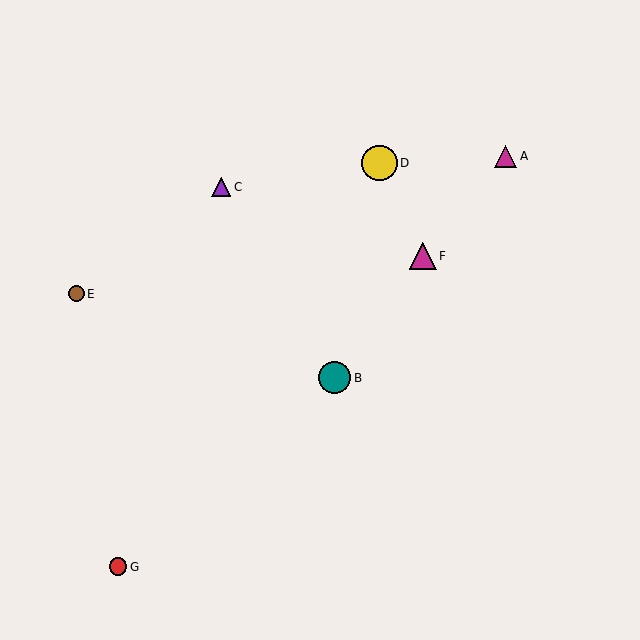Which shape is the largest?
The yellow circle (labeled D) is the largest.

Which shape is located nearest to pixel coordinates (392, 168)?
The yellow circle (labeled D) at (379, 163) is nearest to that location.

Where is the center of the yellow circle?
The center of the yellow circle is at (379, 163).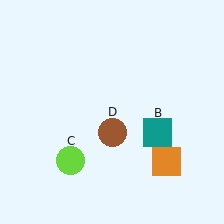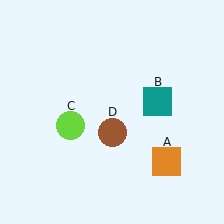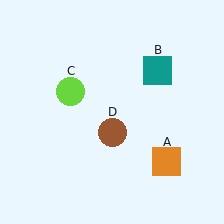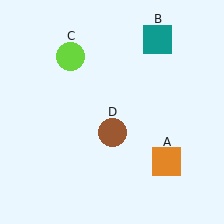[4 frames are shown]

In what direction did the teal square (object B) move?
The teal square (object B) moved up.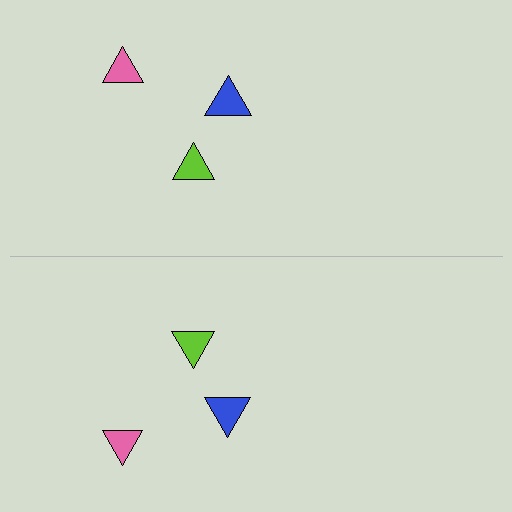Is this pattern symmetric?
Yes, this pattern has bilateral (reflection) symmetry.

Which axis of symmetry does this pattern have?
The pattern has a horizontal axis of symmetry running through the center of the image.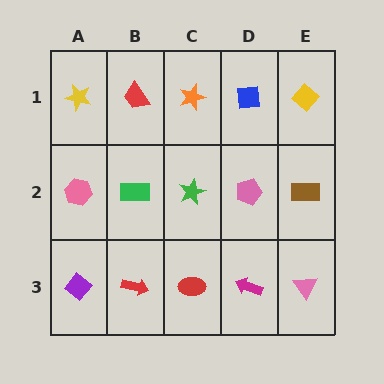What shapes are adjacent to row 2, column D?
A blue square (row 1, column D), a magenta arrow (row 3, column D), a green star (row 2, column C), a brown rectangle (row 2, column E).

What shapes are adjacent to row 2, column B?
A red trapezoid (row 1, column B), a red arrow (row 3, column B), a pink hexagon (row 2, column A), a green star (row 2, column C).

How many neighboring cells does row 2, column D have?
4.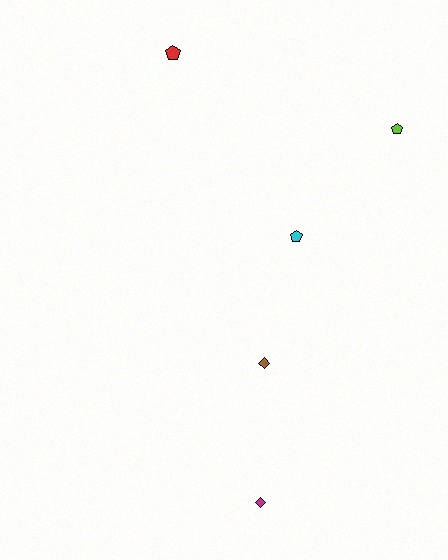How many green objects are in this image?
There are no green objects.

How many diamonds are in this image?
There are 2 diamonds.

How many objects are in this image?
There are 5 objects.